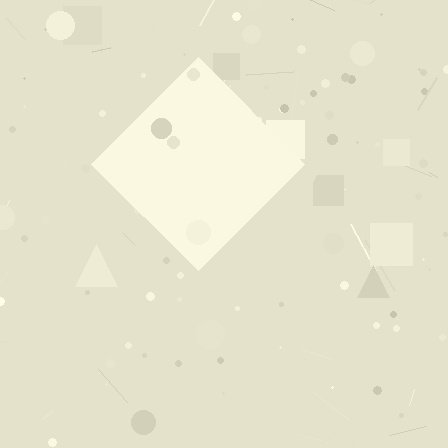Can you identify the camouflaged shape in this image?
The camouflaged shape is a diamond.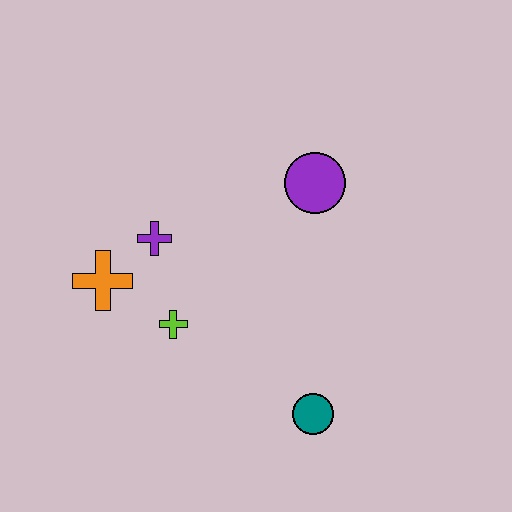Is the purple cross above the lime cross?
Yes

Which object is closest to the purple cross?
The orange cross is closest to the purple cross.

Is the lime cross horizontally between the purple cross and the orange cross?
No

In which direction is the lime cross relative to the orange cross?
The lime cross is to the right of the orange cross.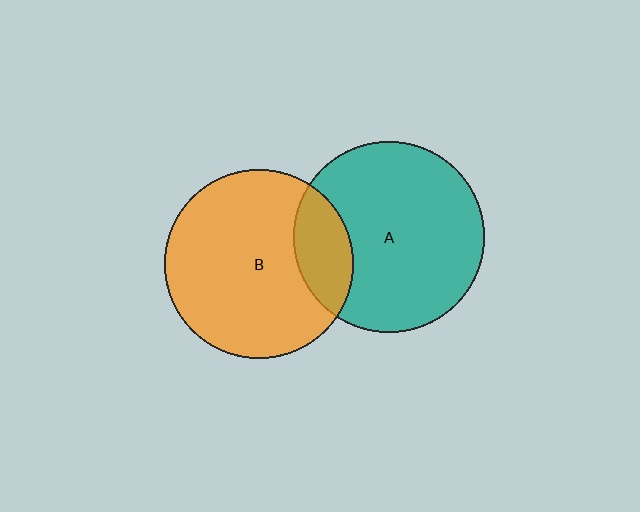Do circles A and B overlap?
Yes.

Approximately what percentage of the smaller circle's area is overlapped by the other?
Approximately 20%.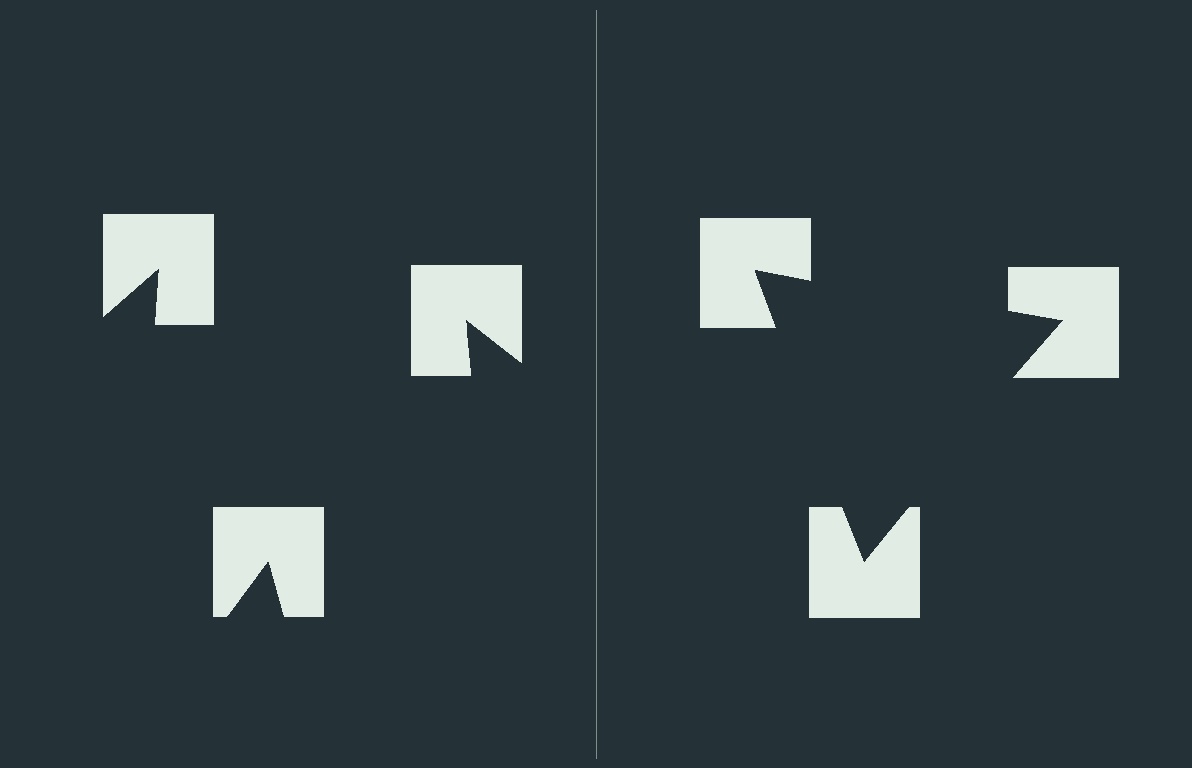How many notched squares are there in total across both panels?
6 — 3 on each side.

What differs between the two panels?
The notched squares are positioned identically on both sides; only the wedge orientations differ. On the right they align to a triangle; on the left they are misaligned.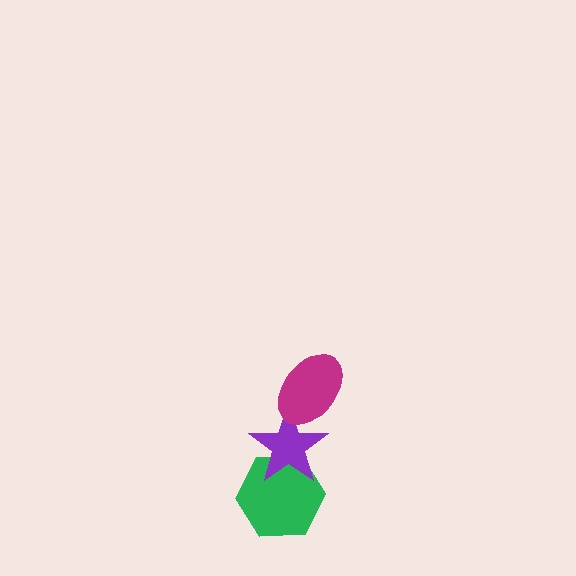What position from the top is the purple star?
The purple star is 2nd from the top.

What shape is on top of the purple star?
The magenta ellipse is on top of the purple star.